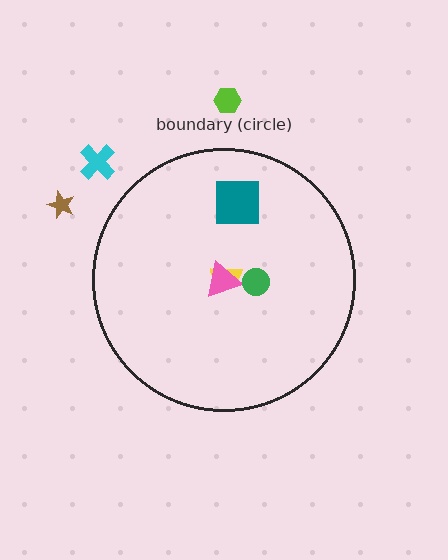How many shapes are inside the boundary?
4 inside, 3 outside.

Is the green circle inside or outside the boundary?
Inside.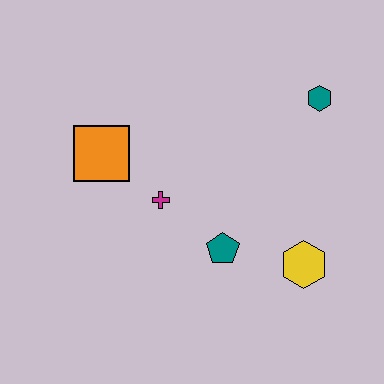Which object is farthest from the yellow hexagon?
The orange square is farthest from the yellow hexagon.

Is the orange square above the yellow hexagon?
Yes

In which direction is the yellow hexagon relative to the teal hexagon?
The yellow hexagon is below the teal hexagon.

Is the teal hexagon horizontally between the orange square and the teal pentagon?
No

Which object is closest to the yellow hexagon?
The teal pentagon is closest to the yellow hexagon.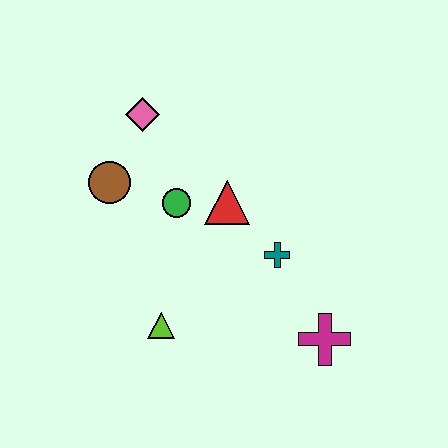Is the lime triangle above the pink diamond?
No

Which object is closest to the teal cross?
The red triangle is closest to the teal cross.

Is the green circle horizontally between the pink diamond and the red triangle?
Yes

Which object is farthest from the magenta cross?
The pink diamond is farthest from the magenta cross.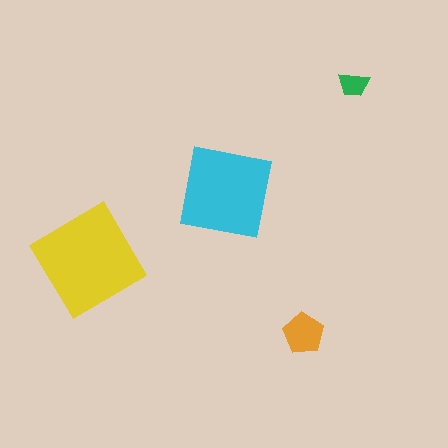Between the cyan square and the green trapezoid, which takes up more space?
The cyan square.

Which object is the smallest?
The green trapezoid.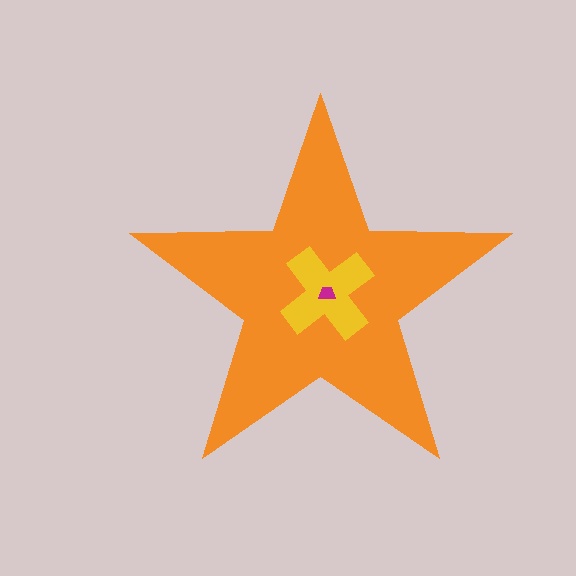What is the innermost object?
The magenta trapezoid.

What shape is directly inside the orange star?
The yellow cross.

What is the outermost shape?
The orange star.